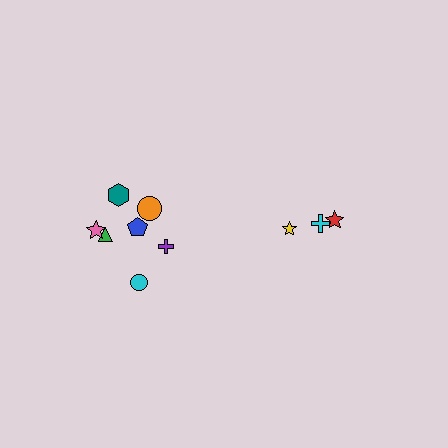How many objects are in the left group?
There are 7 objects.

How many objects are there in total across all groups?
There are 10 objects.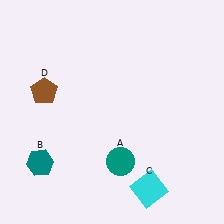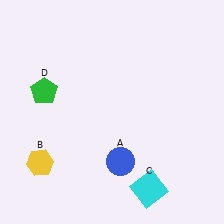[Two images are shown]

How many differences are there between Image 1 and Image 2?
There are 3 differences between the two images.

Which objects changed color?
A changed from teal to blue. B changed from teal to yellow. D changed from brown to green.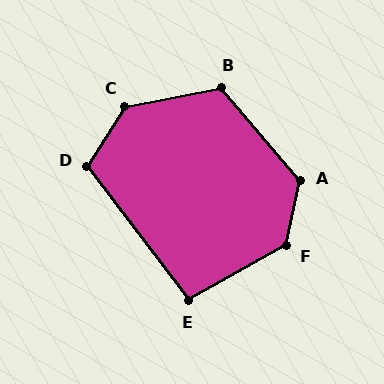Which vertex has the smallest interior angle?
E, at approximately 98 degrees.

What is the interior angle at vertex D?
Approximately 110 degrees (obtuse).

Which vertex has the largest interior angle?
C, at approximately 134 degrees.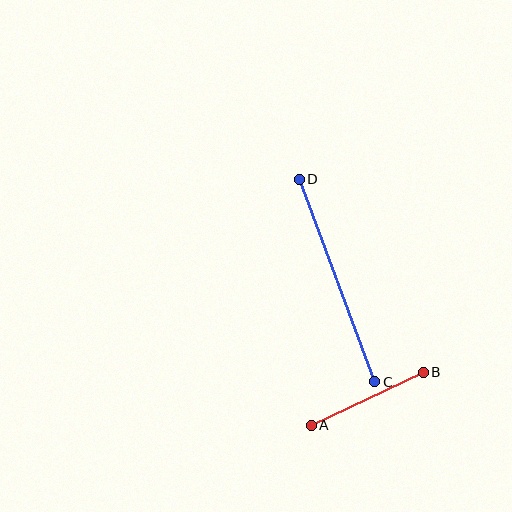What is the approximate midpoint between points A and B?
The midpoint is at approximately (367, 399) pixels.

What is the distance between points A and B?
The distance is approximately 124 pixels.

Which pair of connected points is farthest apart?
Points C and D are farthest apart.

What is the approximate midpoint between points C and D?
The midpoint is at approximately (337, 281) pixels.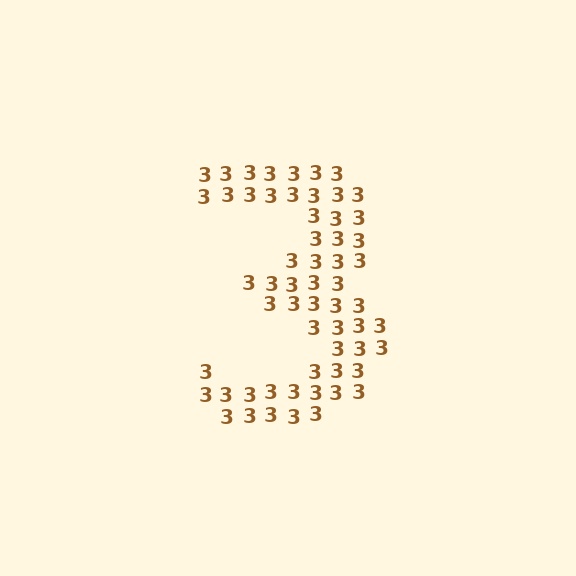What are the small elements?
The small elements are digit 3's.